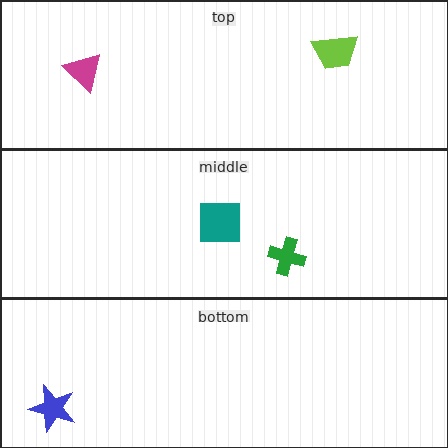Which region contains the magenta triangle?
The top region.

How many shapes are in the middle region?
2.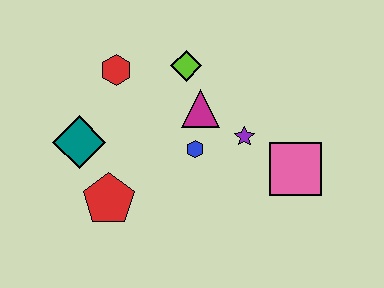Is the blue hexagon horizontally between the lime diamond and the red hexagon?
No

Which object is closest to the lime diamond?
The magenta triangle is closest to the lime diamond.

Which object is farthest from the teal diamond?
The pink square is farthest from the teal diamond.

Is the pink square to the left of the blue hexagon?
No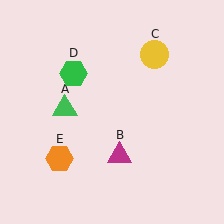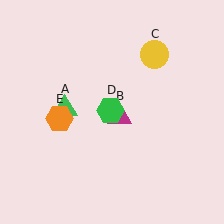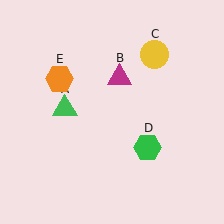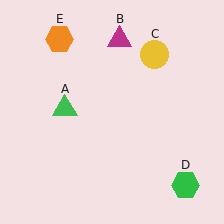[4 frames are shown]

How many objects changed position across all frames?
3 objects changed position: magenta triangle (object B), green hexagon (object D), orange hexagon (object E).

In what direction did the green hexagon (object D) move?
The green hexagon (object D) moved down and to the right.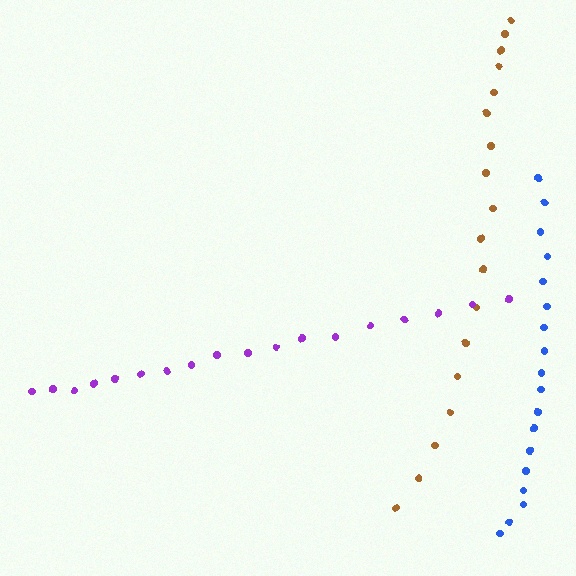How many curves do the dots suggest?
There are 3 distinct paths.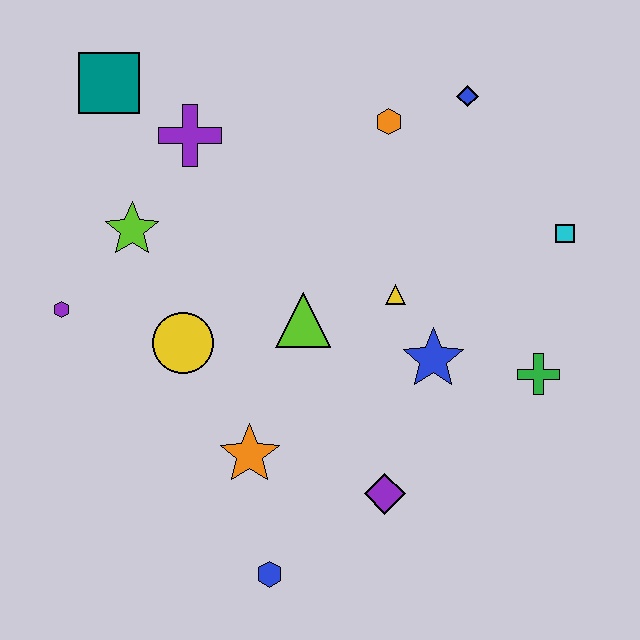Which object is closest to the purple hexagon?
The lime star is closest to the purple hexagon.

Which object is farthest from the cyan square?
The purple hexagon is farthest from the cyan square.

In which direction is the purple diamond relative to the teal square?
The purple diamond is below the teal square.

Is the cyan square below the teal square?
Yes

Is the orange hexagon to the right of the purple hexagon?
Yes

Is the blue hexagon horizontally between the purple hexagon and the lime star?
No